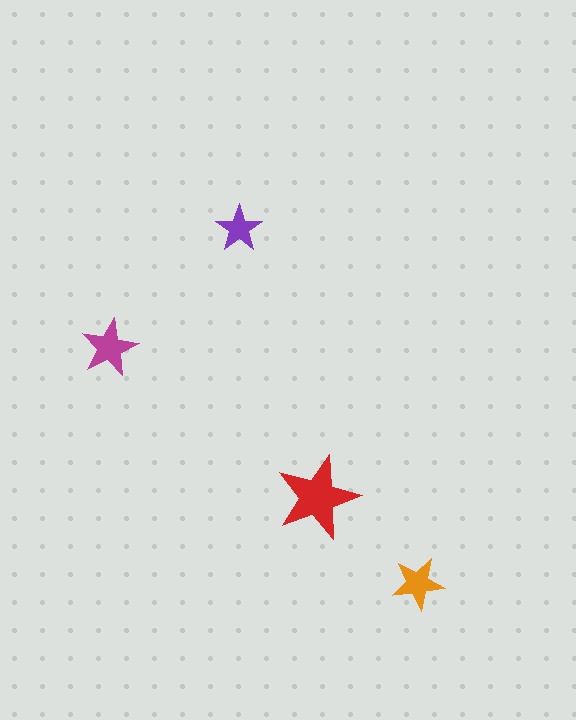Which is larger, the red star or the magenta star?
The red one.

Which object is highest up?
The purple star is topmost.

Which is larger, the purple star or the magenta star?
The magenta one.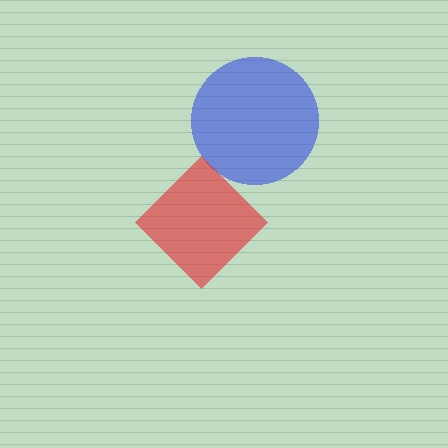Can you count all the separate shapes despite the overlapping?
Yes, there are 2 separate shapes.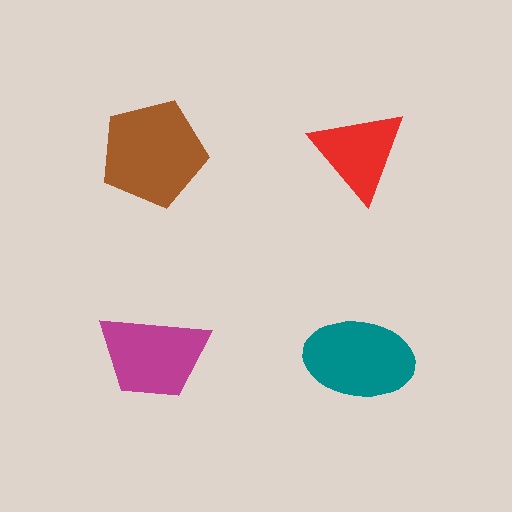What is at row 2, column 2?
A teal ellipse.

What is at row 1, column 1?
A brown pentagon.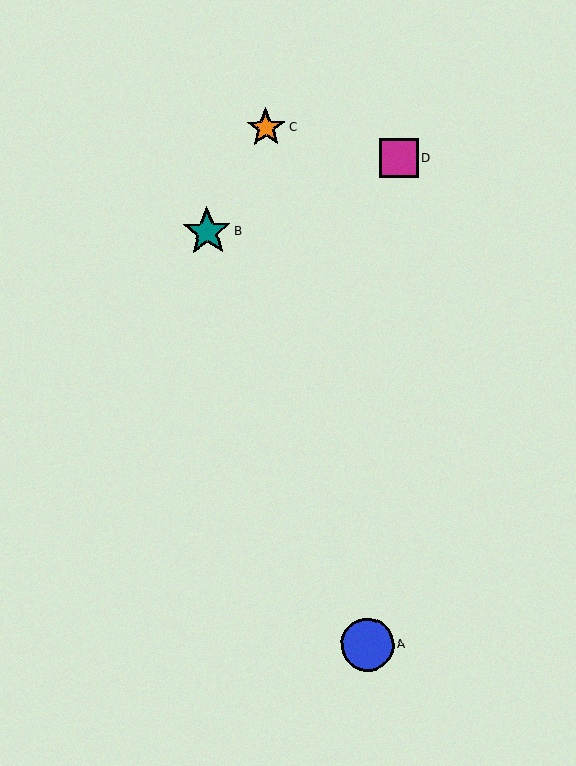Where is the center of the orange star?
The center of the orange star is at (266, 128).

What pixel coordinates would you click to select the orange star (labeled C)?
Click at (266, 128) to select the orange star C.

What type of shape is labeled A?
Shape A is a blue circle.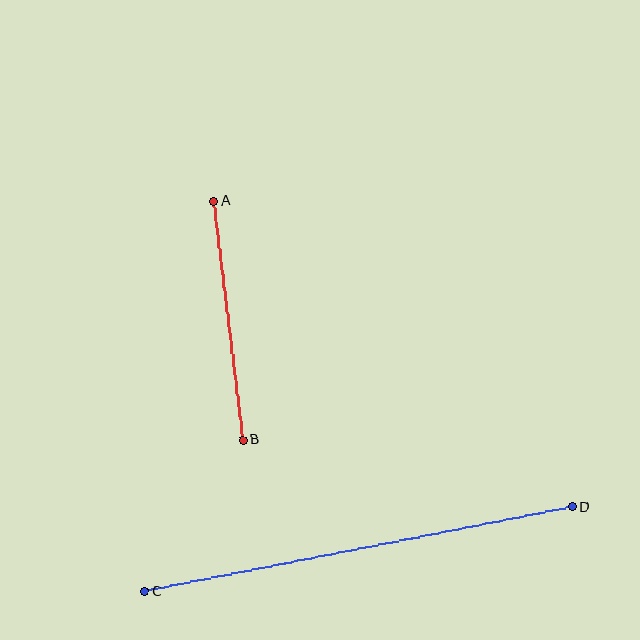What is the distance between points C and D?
The distance is approximately 437 pixels.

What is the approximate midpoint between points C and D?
The midpoint is at approximately (358, 549) pixels.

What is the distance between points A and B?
The distance is approximately 240 pixels.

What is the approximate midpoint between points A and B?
The midpoint is at approximately (228, 321) pixels.